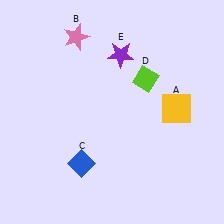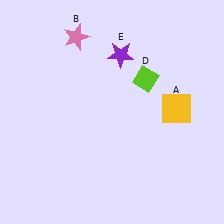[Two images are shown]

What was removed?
The blue diamond (C) was removed in Image 2.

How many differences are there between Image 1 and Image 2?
There is 1 difference between the two images.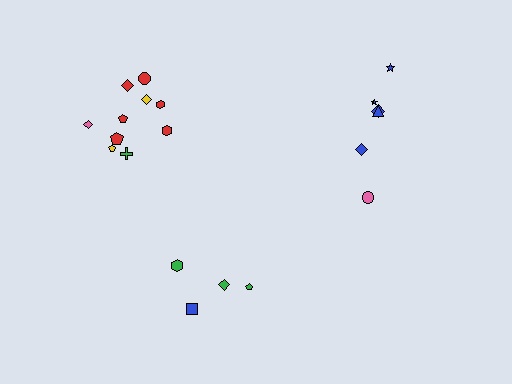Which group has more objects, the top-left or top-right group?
The top-left group.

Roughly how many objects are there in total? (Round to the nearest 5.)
Roughly 20 objects in total.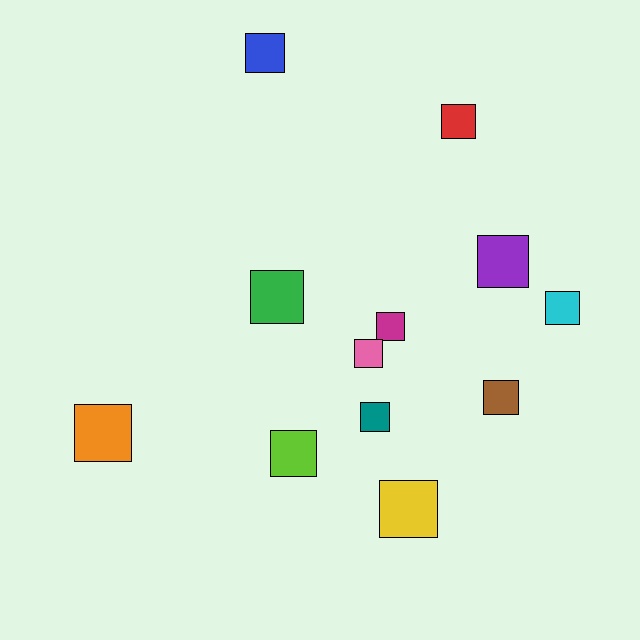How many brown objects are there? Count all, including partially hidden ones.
There is 1 brown object.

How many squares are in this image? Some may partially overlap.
There are 12 squares.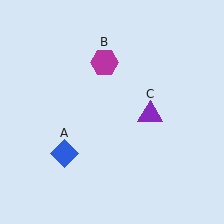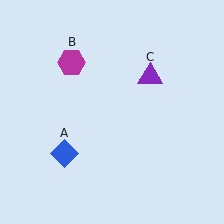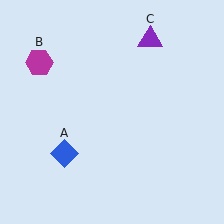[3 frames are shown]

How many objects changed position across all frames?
2 objects changed position: magenta hexagon (object B), purple triangle (object C).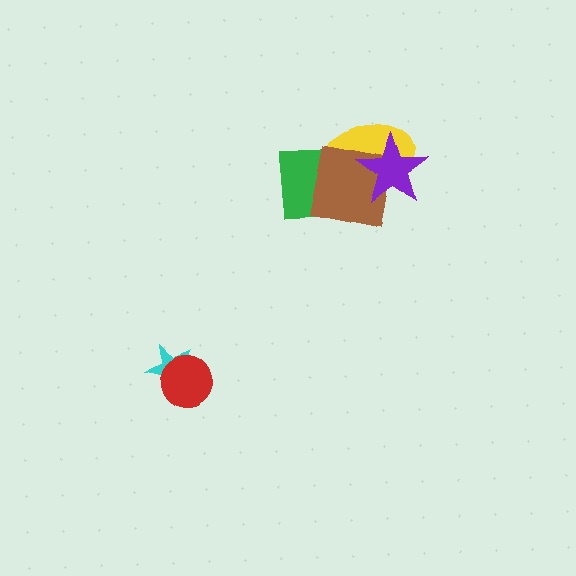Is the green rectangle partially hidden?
Yes, it is partially covered by another shape.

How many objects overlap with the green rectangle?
1 object overlaps with the green rectangle.